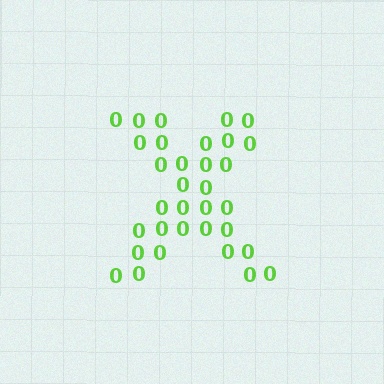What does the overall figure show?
The overall figure shows the letter X.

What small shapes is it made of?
It is made of small digit 0's.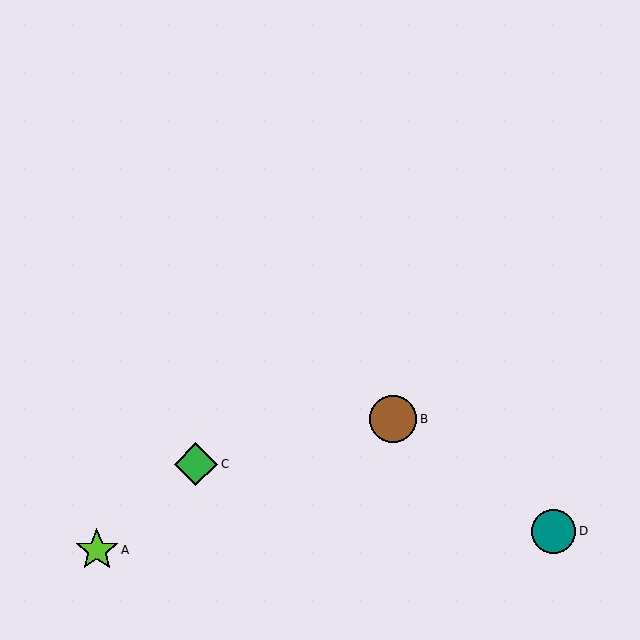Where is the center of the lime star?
The center of the lime star is at (97, 550).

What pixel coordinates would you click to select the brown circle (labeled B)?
Click at (393, 419) to select the brown circle B.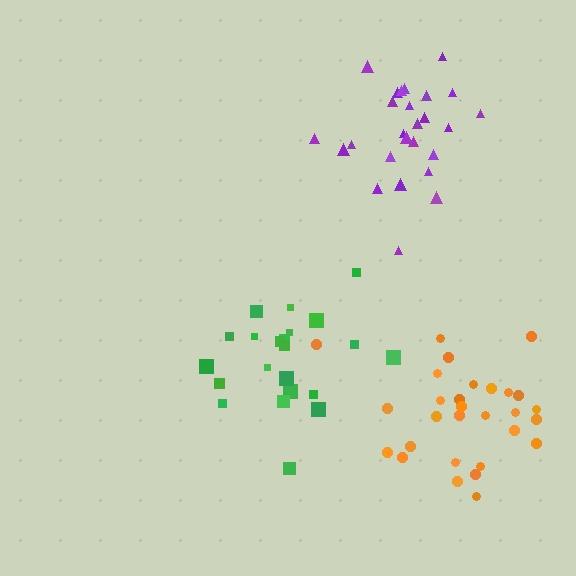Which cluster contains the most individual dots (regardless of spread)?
Orange (29).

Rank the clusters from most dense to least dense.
purple, orange, green.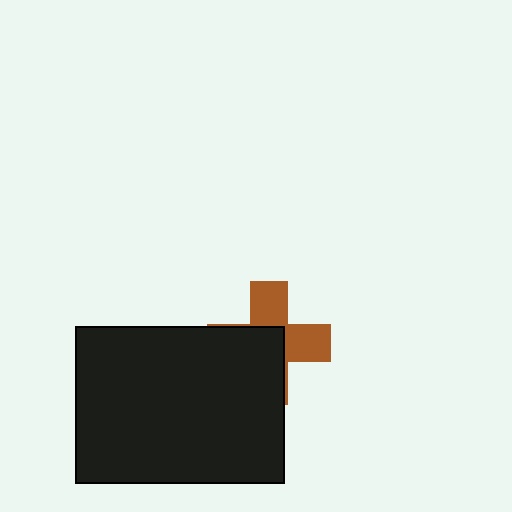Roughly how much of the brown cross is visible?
A small part of it is visible (roughly 45%).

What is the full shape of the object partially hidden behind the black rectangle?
The partially hidden object is a brown cross.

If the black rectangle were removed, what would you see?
You would see the complete brown cross.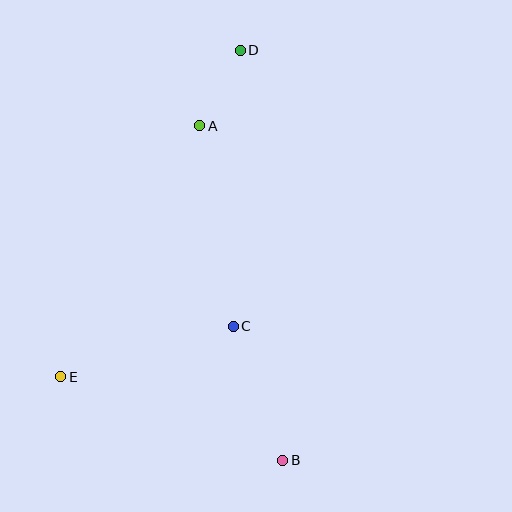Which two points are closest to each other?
Points A and D are closest to each other.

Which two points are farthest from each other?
Points B and D are farthest from each other.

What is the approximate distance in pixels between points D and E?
The distance between D and E is approximately 372 pixels.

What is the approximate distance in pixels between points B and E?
The distance between B and E is approximately 237 pixels.